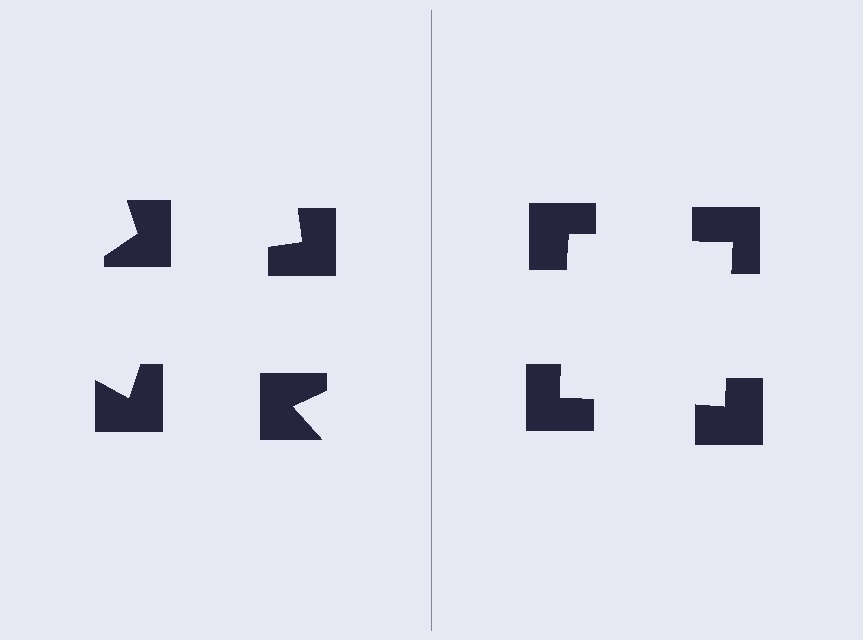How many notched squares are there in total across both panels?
8 — 4 on each side.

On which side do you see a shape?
An illusory square appears on the right side. On the left side the wedge cuts are rotated, so no coherent shape forms.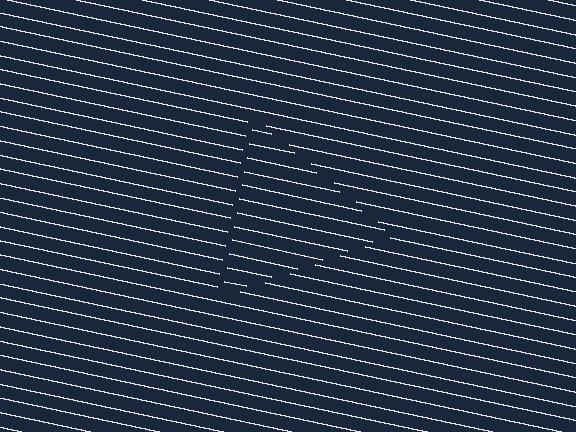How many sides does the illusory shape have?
3 sides — the line-ends trace a triangle.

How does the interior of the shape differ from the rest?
The interior of the shape contains the same grating, shifted by half a period — the contour is defined by the phase discontinuity where line-ends from the inner and outer gratings abut.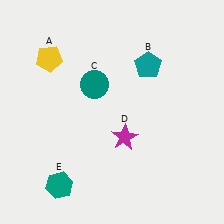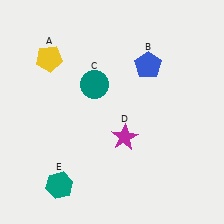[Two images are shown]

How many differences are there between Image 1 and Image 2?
There is 1 difference between the two images.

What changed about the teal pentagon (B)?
In Image 1, B is teal. In Image 2, it changed to blue.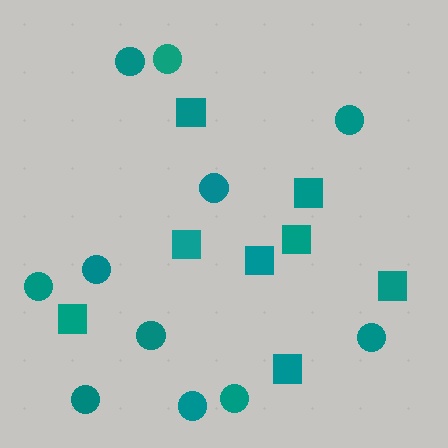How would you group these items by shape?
There are 2 groups: one group of circles (11) and one group of squares (8).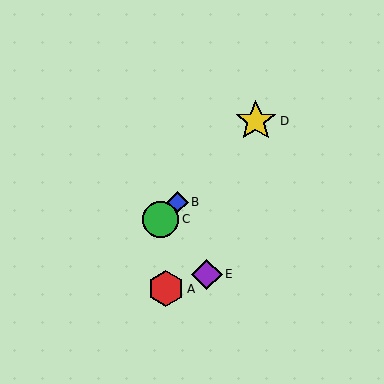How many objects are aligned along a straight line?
3 objects (B, C, D) are aligned along a straight line.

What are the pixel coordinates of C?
Object C is at (161, 219).